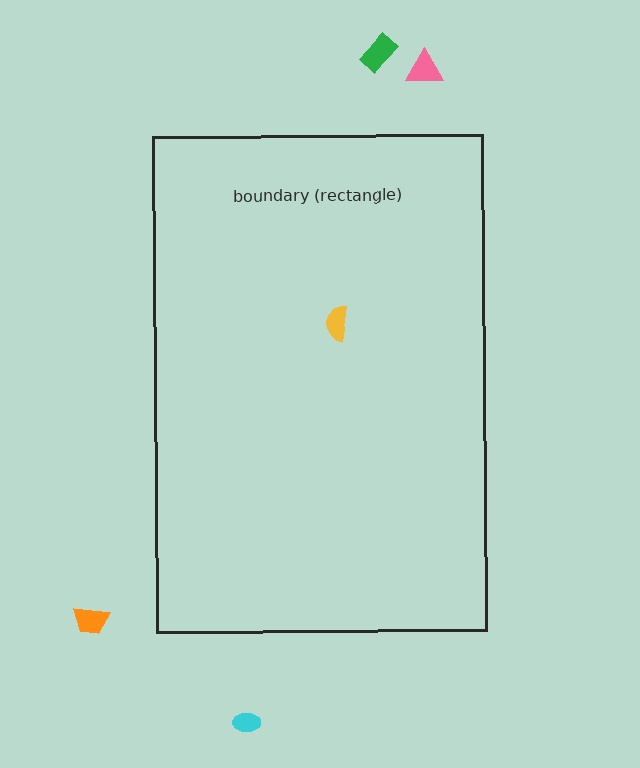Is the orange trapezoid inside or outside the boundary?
Outside.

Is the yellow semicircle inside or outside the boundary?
Inside.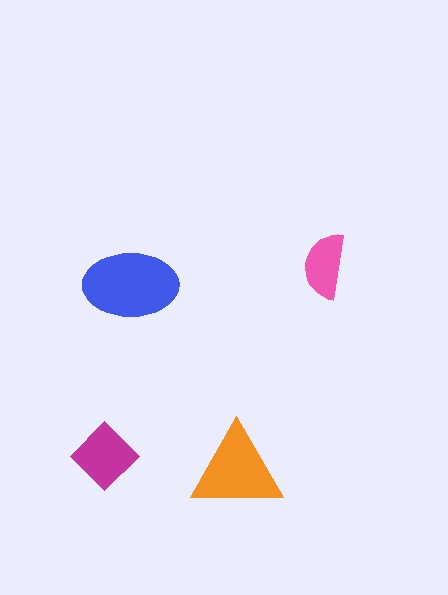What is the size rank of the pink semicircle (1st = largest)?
4th.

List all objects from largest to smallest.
The blue ellipse, the orange triangle, the magenta diamond, the pink semicircle.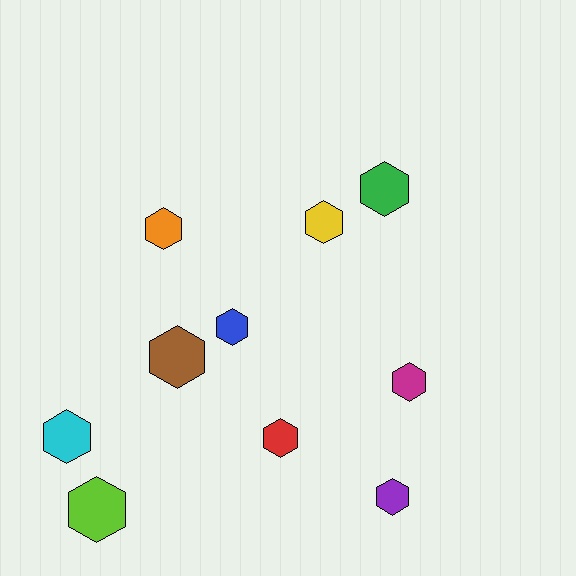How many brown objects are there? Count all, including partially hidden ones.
There is 1 brown object.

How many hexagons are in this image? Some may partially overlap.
There are 10 hexagons.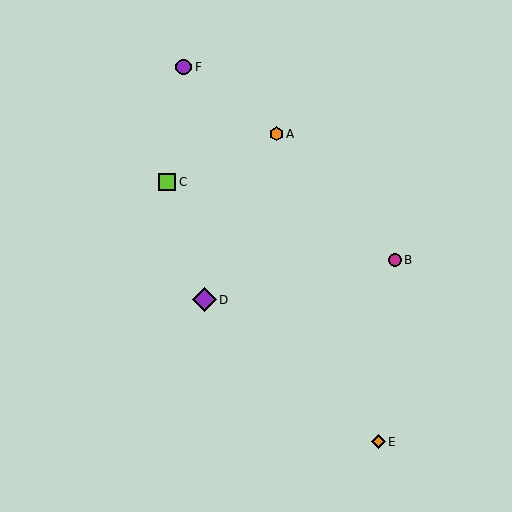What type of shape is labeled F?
Shape F is a purple circle.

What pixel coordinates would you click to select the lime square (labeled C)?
Click at (167, 182) to select the lime square C.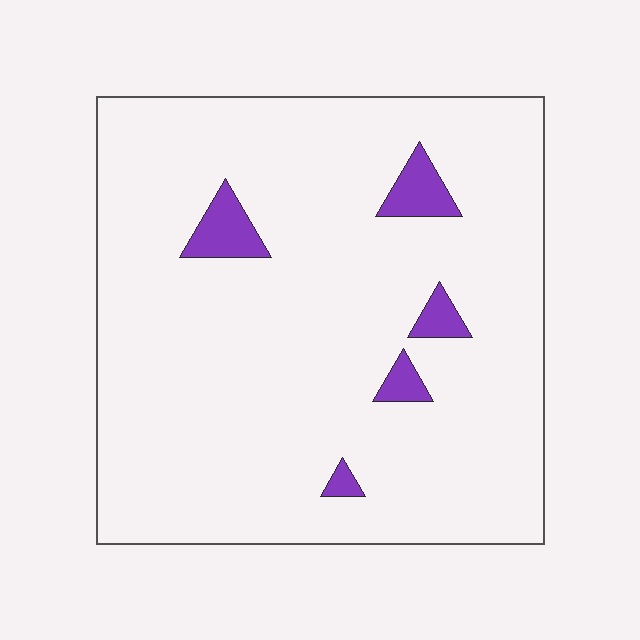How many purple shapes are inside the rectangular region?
5.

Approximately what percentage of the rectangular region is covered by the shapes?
Approximately 5%.